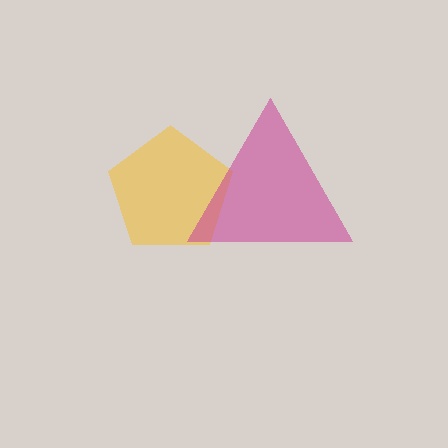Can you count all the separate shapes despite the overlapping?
Yes, there are 2 separate shapes.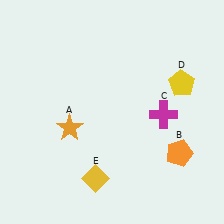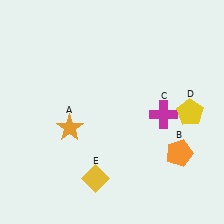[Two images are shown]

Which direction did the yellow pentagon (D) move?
The yellow pentagon (D) moved down.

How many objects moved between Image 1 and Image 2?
1 object moved between the two images.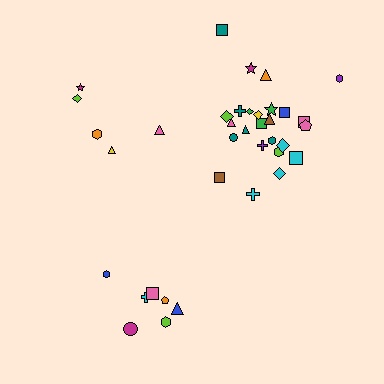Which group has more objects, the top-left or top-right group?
The top-right group.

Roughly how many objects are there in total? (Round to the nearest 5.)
Roughly 35 objects in total.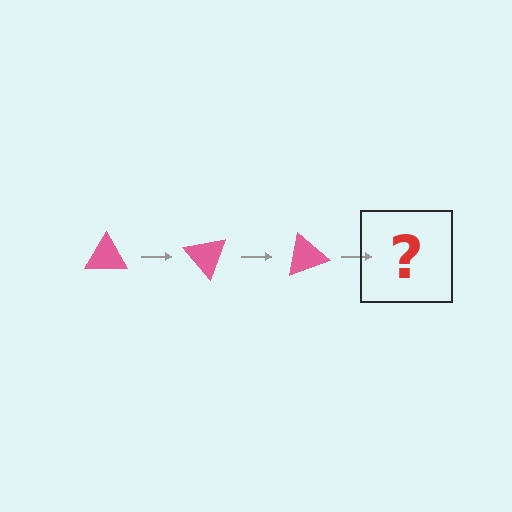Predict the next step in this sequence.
The next step is a pink triangle rotated 150 degrees.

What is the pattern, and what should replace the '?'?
The pattern is that the triangle rotates 50 degrees each step. The '?' should be a pink triangle rotated 150 degrees.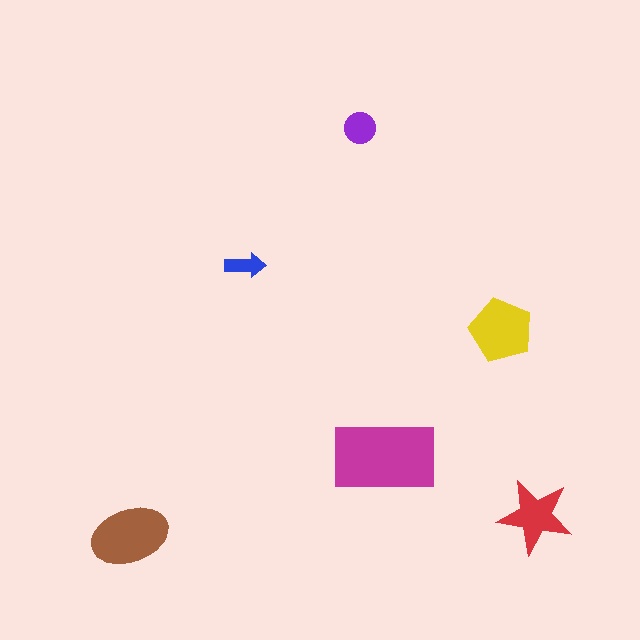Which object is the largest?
The magenta rectangle.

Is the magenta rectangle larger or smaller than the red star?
Larger.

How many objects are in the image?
There are 6 objects in the image.